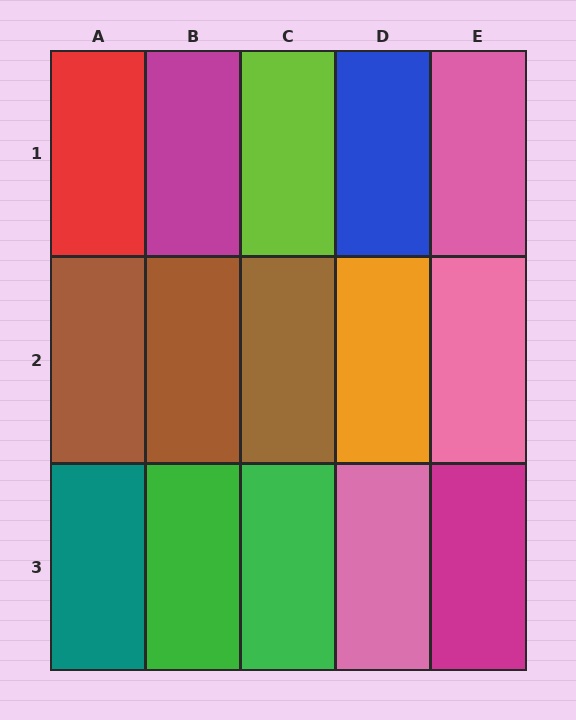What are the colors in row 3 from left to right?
Teal, green, green, pink, magenta.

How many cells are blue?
1 cell is blue.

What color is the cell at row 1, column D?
Blue.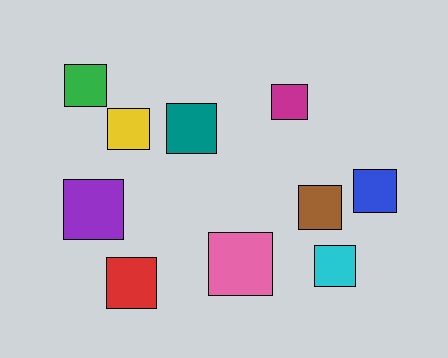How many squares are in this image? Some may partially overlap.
There are 10 squares.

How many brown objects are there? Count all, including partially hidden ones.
There is 1 brown object.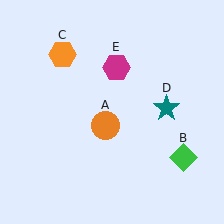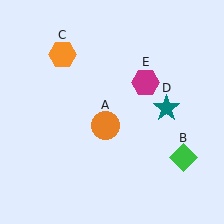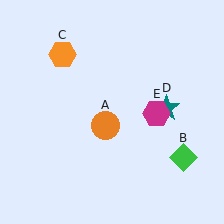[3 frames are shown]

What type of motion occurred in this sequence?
The magenta hexagon (object E) rotated clockwise around the center of the scene.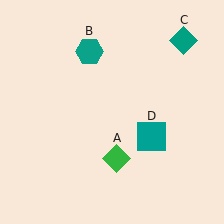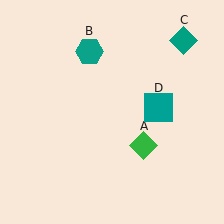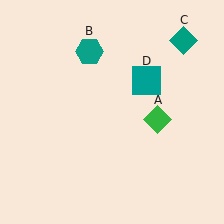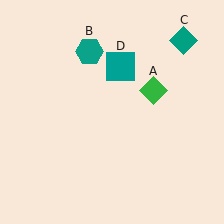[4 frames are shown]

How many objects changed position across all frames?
2 objects changed position: green diamond (object A), teal square (object D).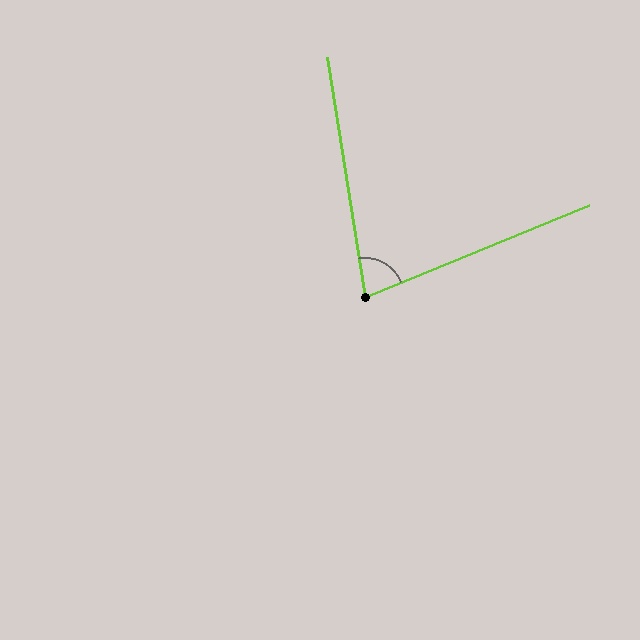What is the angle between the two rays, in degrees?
Approximately 77 degrees.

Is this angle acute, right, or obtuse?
It is acute.